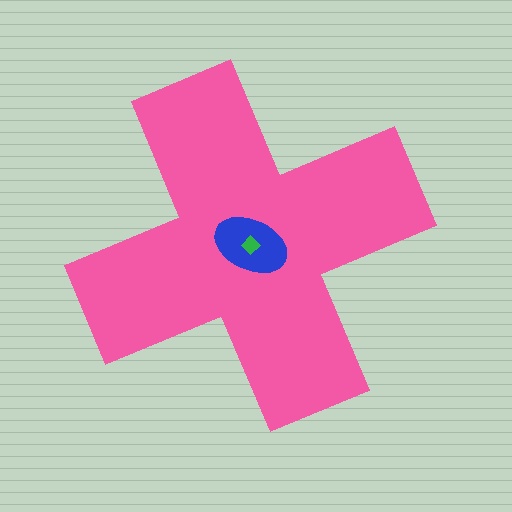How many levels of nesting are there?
3.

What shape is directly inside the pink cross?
The blue ellipse.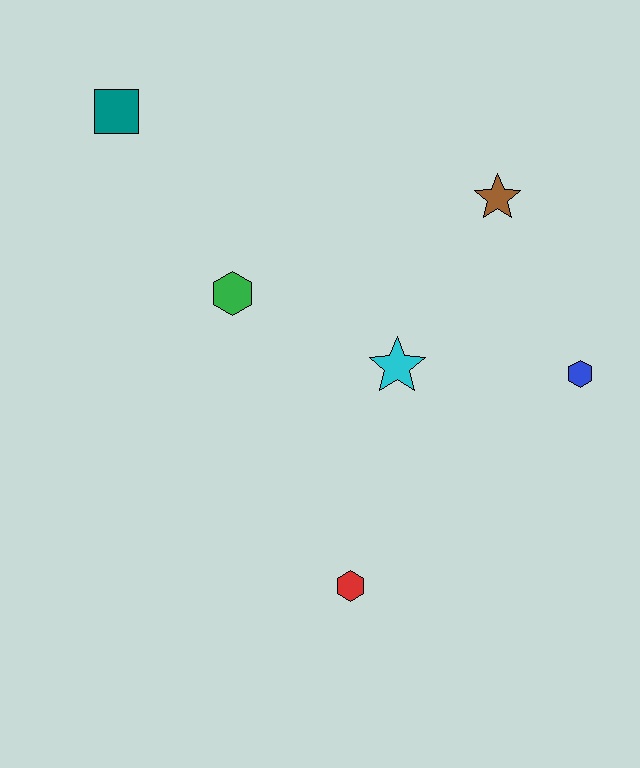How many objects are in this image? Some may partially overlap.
There are 6 objects.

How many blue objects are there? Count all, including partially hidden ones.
There is 1 blue object.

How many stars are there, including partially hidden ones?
There are 2 stars.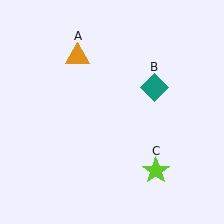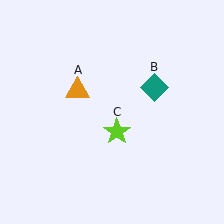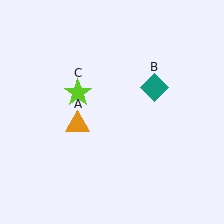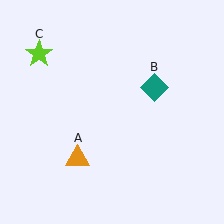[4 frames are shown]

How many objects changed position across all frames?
2 objects changed position: orange triangle (object A), lime star (object C).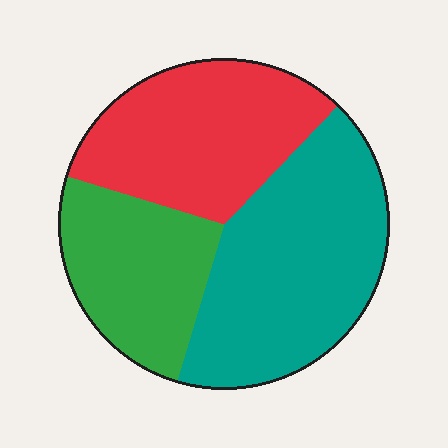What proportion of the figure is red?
Red takes up between a sixth and a third of the figure.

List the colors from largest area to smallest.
From largest to smallest: teal, red, green.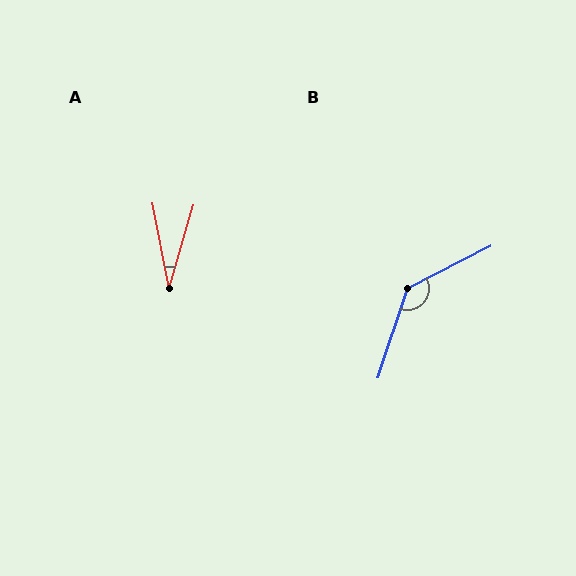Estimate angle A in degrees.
Approximately 27 degrees.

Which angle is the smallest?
A, at approximately 27 degrees.